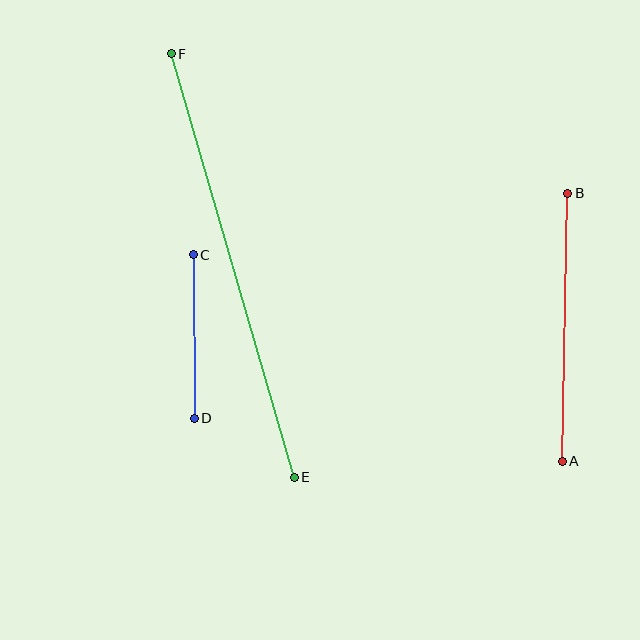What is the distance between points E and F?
The distance is approximately 441 pixels.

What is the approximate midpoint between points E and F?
The midpoint is at approximately (233, 265) pixels.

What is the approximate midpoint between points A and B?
The midpoint is at approximately (565, 327) pixels.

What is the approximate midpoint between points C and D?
The midpoint is at approximately (194, 336) pixels.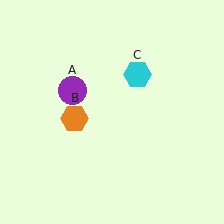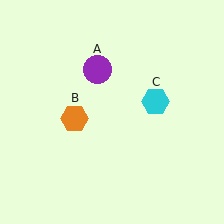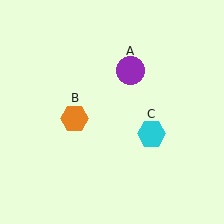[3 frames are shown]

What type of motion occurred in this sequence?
The purple circle (object A), cyan hexagon (object C) rotated clockwise around the center of the scene.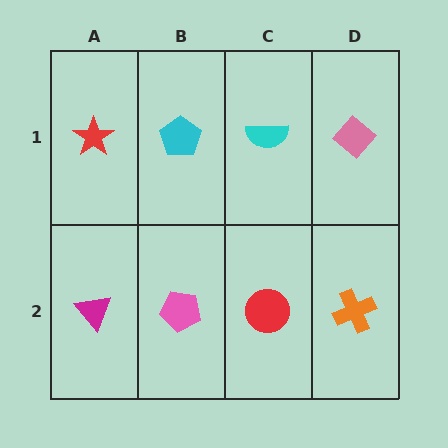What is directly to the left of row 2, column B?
A magenta triangle.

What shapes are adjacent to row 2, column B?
A cyan pentagon (row 1, column B), a magenta triangle (row 2, column A), a red circle (row 2, column C).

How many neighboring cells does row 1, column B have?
3.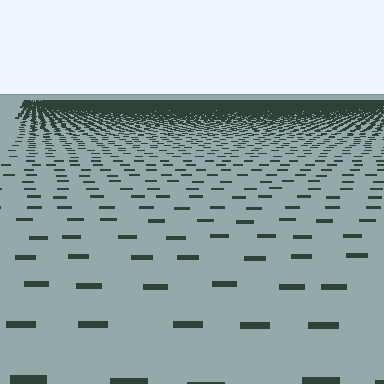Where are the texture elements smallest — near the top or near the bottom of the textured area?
Near the top.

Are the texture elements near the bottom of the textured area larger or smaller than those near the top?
Larger. Near the bottom, elements are closer to the viewer and appear at a bigger on-screen size.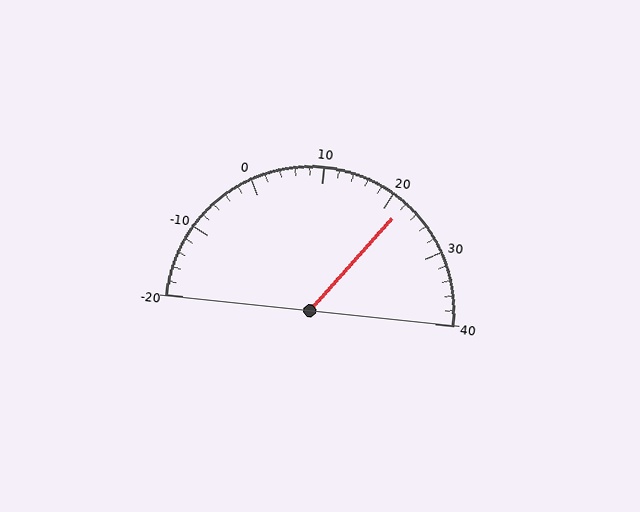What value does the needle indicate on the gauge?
The needle indicates approximately 22.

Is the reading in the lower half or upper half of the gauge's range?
The reading is in the upper half of the range (-20 to 40).